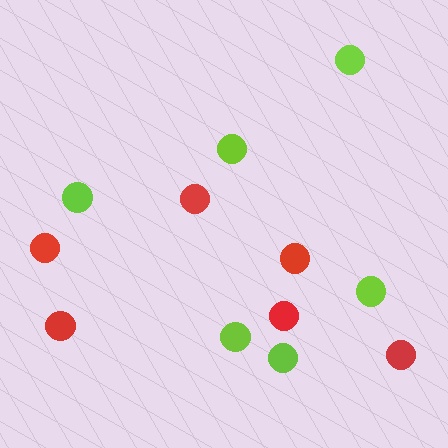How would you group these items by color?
There are 2 groups: one group of red circles (6) and one group of lime circles (6).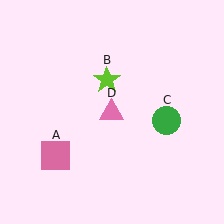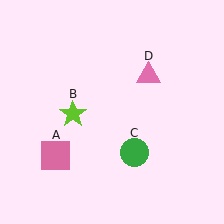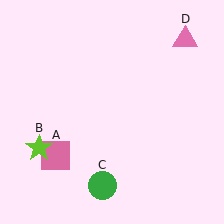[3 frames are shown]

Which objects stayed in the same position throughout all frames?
Pink square (object A) remained stationary.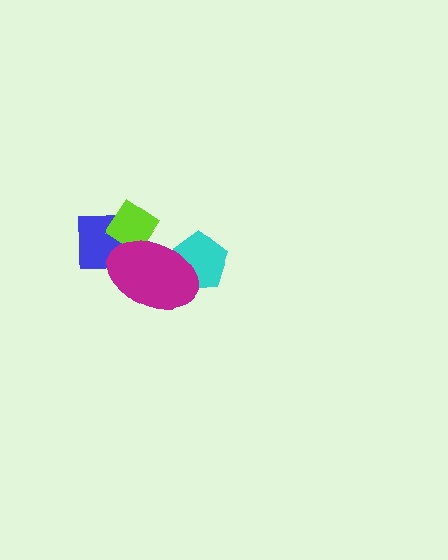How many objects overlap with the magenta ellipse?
3 objects overlap with the magenta ellipse.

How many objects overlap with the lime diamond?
2 objects overlap with the lime diamond.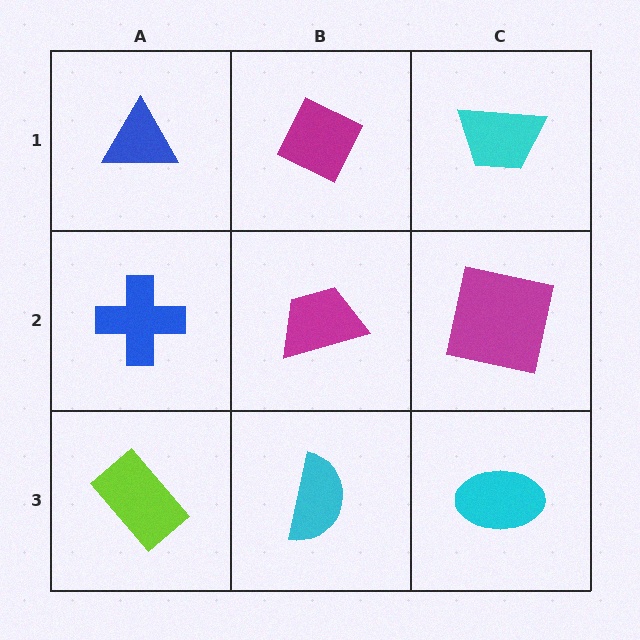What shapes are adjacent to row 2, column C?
A cyan trapezoid (row 1, column C), a cyan ellipse (row 3, column C), a magenta trapezoid (row 2, column B).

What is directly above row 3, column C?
A magenta square.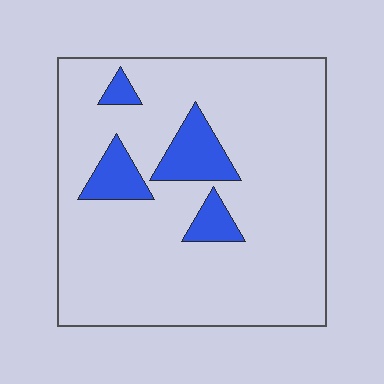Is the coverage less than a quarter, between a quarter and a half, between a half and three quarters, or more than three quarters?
Less than a quarter.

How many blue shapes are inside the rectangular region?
4.